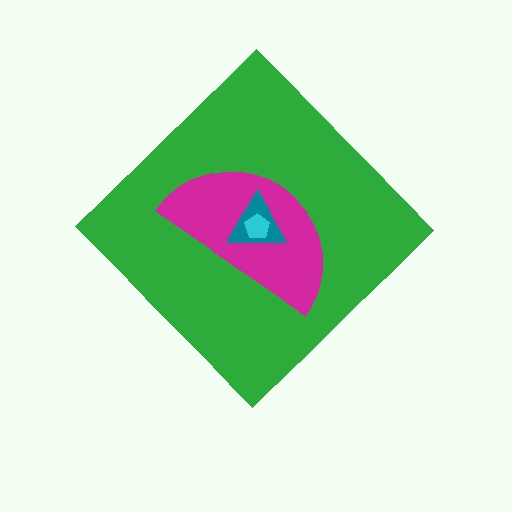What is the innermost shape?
The cyan pentagon.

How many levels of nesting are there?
4.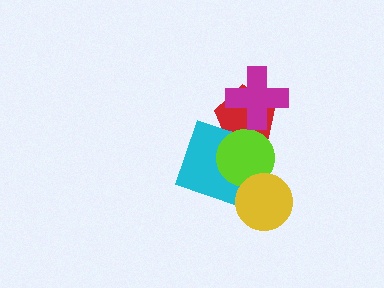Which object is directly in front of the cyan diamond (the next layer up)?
The lime circle is directly in front of the cyan diamond.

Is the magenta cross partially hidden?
No, no other shape covers it.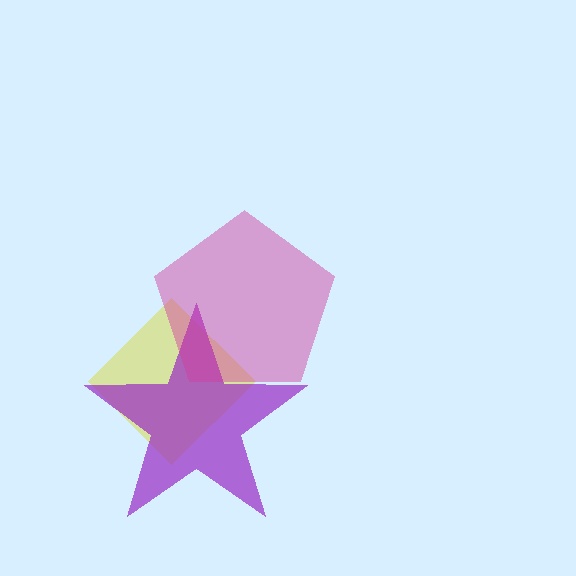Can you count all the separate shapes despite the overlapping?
Yes, there are 3 separate shapes.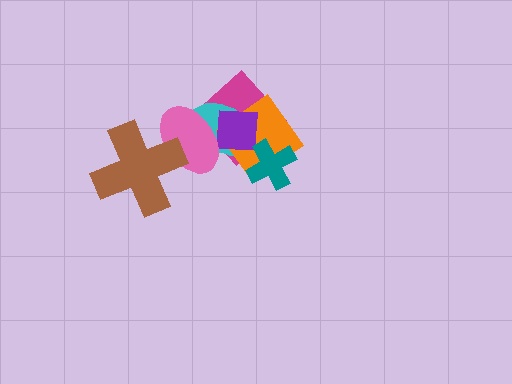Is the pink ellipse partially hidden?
Yes, it is partially covered by another shape.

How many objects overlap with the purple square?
4 objects overlap with the purple square.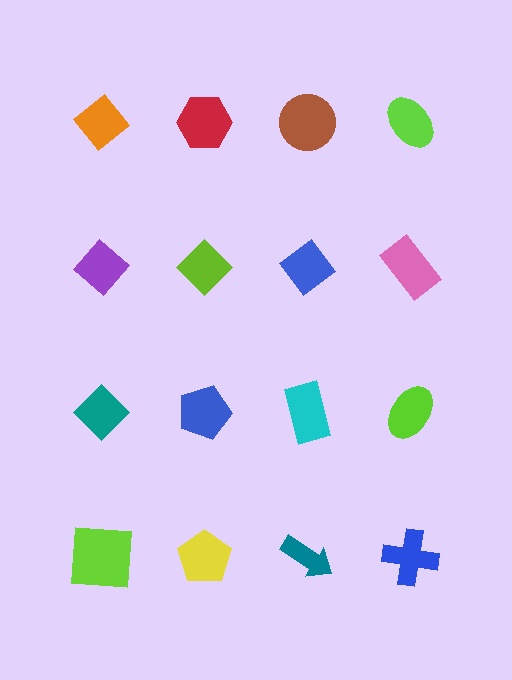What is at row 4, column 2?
A yellow pentagon.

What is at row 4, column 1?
A lime square.